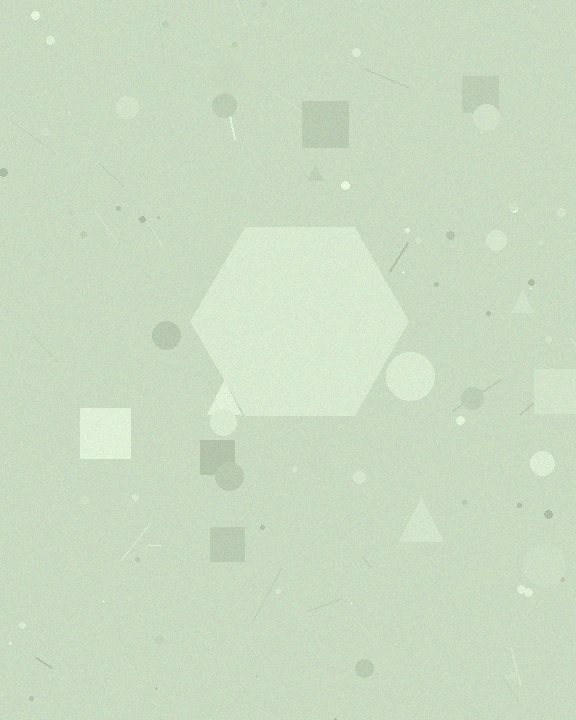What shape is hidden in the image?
A hexagon is hidden in the image.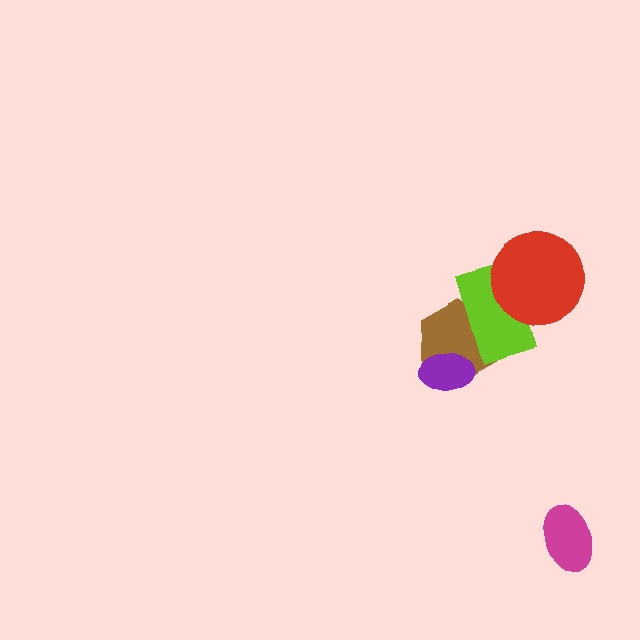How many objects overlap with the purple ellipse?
1 object overlaps with the purple ellipse.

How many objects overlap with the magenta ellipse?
0 objects overlap with the magenta ellipse.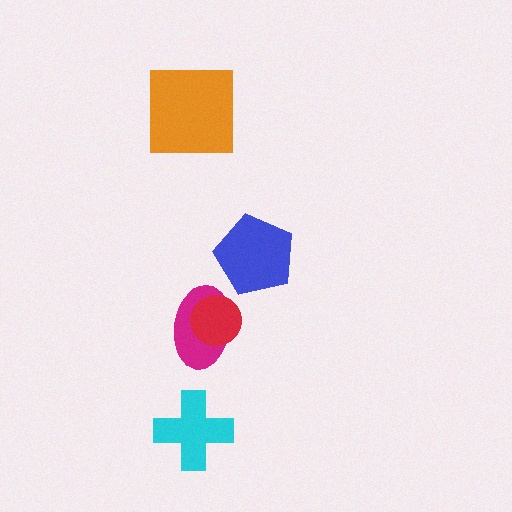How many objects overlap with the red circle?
1 object overlaps with the red circle.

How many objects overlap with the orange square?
0 objects overlap with the orange square.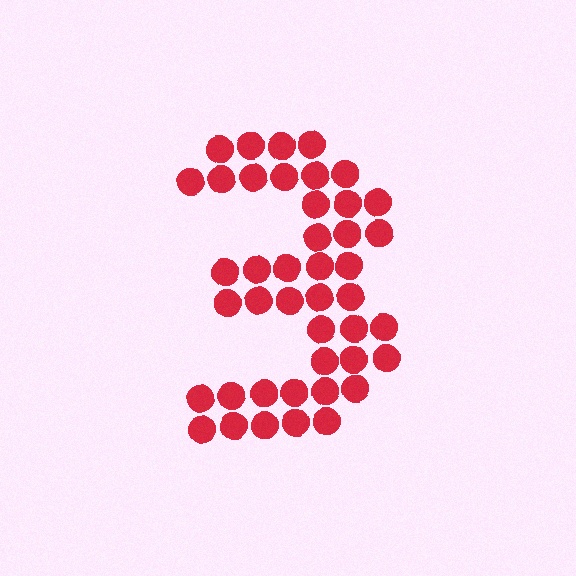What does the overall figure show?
The overall figure shows the digit 3.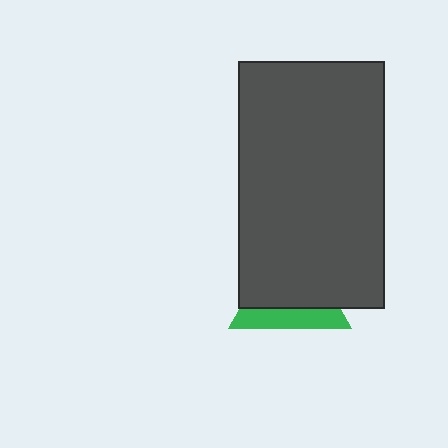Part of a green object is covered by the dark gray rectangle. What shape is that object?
It is a triangle.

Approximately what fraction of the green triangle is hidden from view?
Roughly 67% of the green triangle is hidden behind the dark gray rectangle.